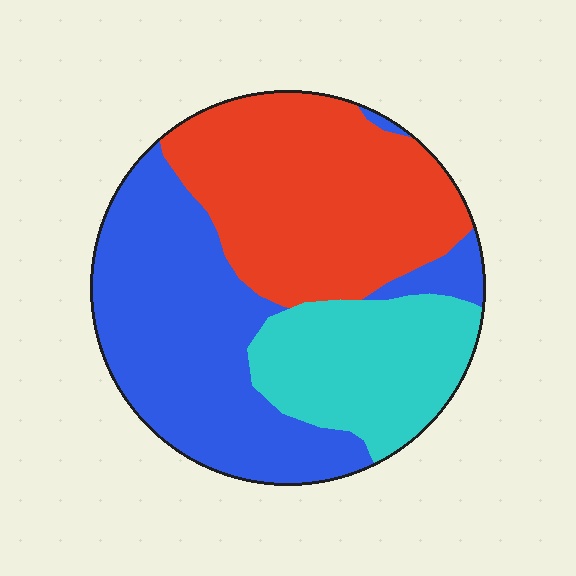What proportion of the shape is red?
Red covers 37% of the shape.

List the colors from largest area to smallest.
From largest to smallest: blue, red, cyan.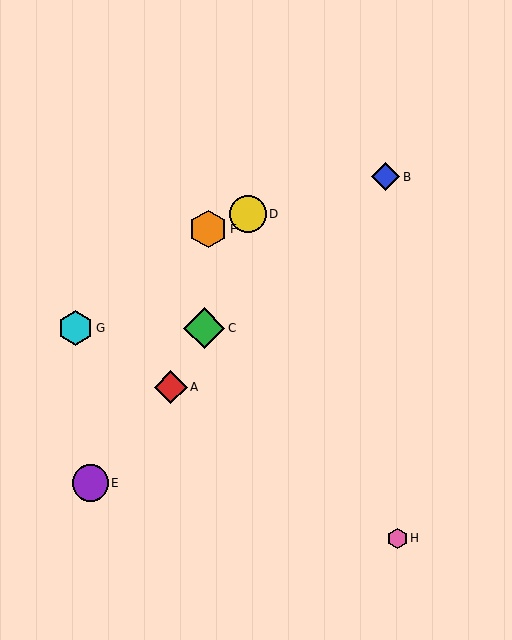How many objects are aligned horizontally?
2 objects (C, G) are aligned horizontally.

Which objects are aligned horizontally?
Objects C, G are aligned horizontally.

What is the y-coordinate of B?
Object B is at y≈177.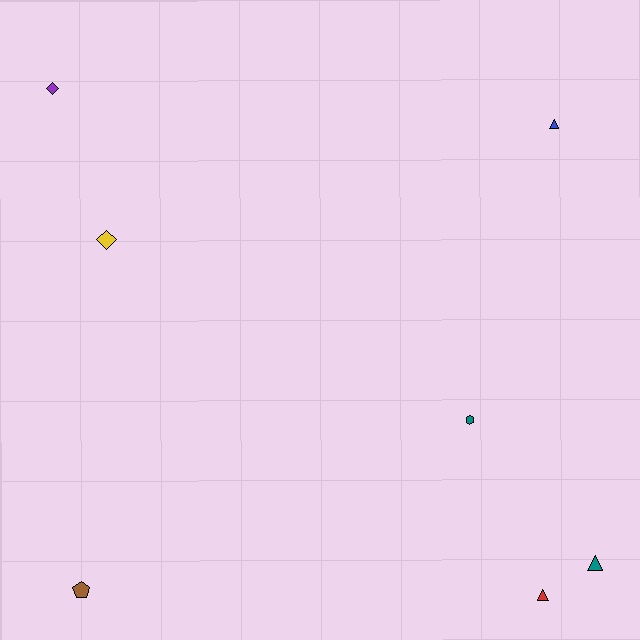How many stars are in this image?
There are no stars.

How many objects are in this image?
There are 7 objects.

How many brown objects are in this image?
There is 1 brown object.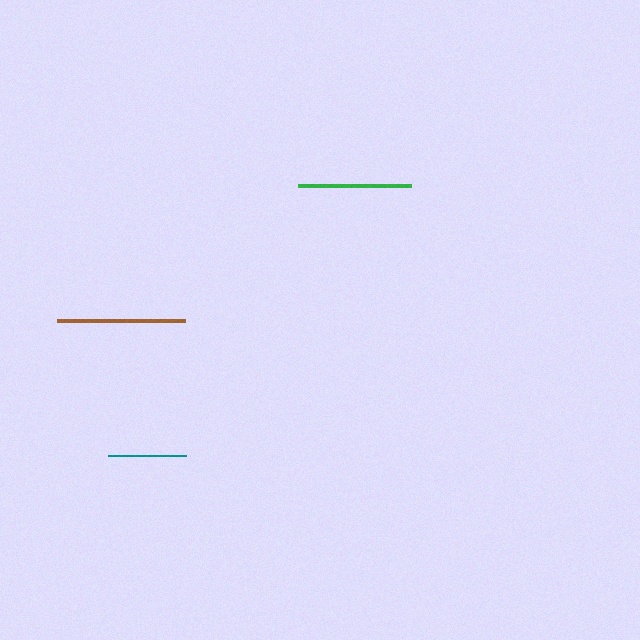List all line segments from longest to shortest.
From longest to shortest: brown, green, teal.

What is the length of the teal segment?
The teal segment is approximately 78 pixels long.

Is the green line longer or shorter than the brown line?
The brown line is longer than the green line.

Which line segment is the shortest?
The teal line is the shortest at approximately 78 pixels.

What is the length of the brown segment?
The brown segment is approximately 128 pixels long.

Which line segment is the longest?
The brown line is the longest at approximately 128 pixels.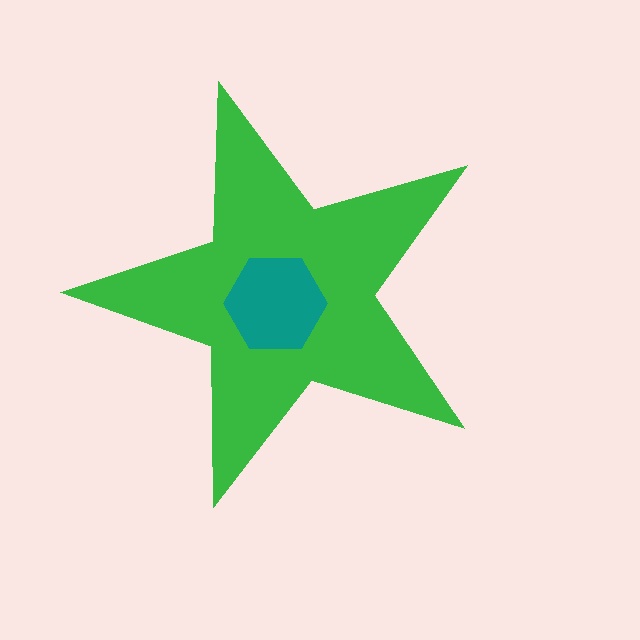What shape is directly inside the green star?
The teal hexagon.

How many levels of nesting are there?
2.